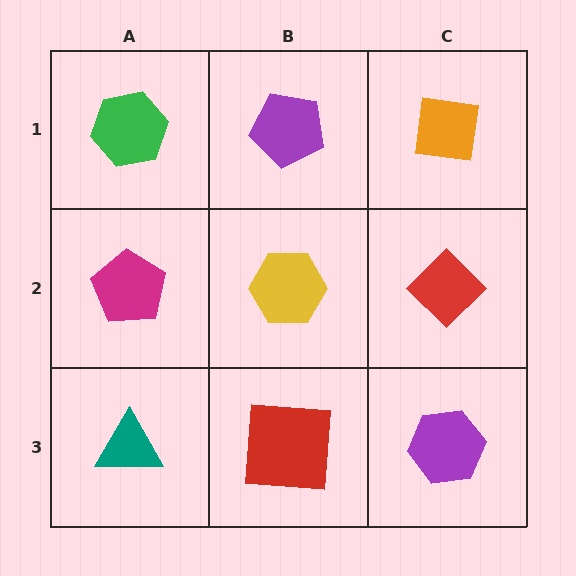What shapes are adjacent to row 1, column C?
A red diamond (row 2, column C), a purple pentagon (row 1, column B).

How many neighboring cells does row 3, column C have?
2.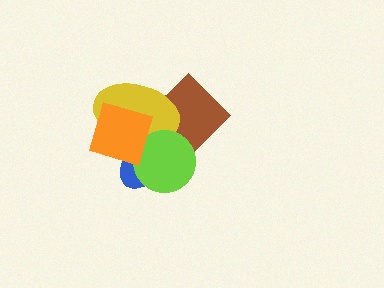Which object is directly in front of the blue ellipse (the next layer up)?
The brown diamond is directly in front of the blue ellipse.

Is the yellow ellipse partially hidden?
Yes, it is partially covered by another shape.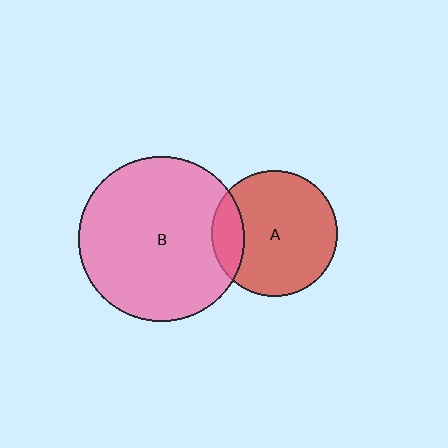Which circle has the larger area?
Circle B (pink).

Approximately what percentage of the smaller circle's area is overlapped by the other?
Approximately 15%.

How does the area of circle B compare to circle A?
Approximately 1.7 times.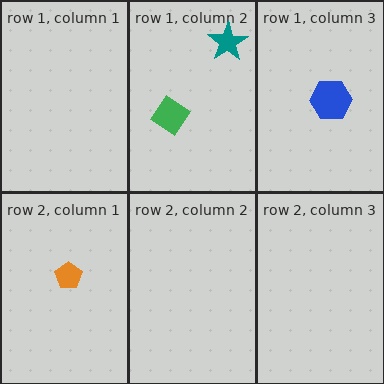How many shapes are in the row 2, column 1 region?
1.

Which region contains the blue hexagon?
The row 1, column 3 region.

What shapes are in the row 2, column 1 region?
The orange pentagon.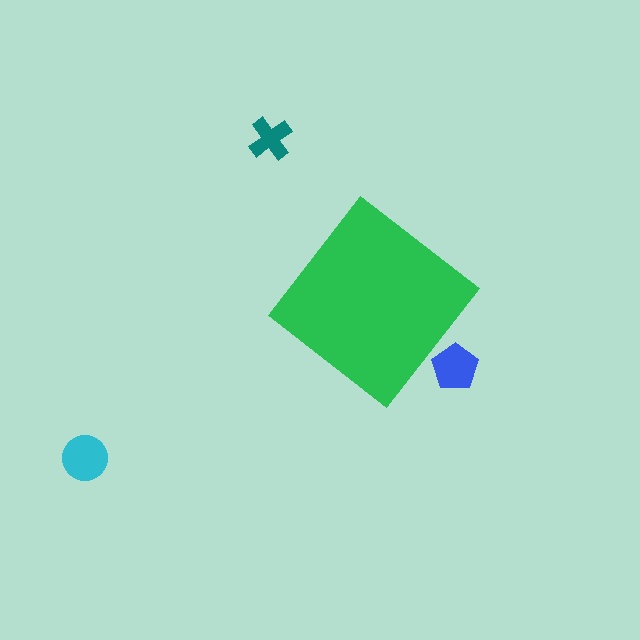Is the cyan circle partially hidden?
No, the cyan circle is fully visible.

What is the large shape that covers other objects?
A green diamond.